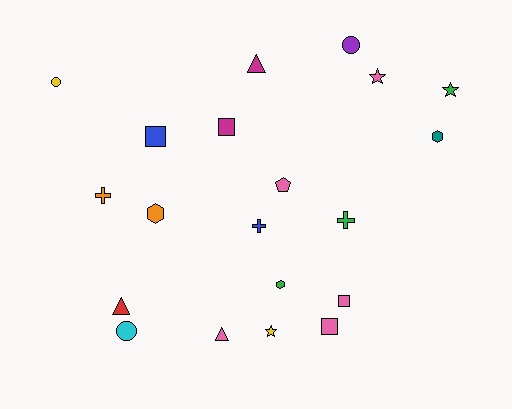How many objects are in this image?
There are 20 objects.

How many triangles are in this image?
There are 3 triangles.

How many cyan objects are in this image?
There is 1 cyan object.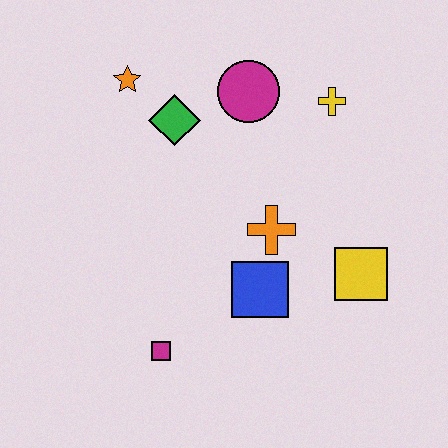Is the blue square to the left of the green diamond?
No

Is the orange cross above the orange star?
No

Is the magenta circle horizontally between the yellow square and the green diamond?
Yes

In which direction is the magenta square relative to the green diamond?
The magenta square is below the green diamond.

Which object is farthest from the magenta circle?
The magenta square is farthest from the magenta circle.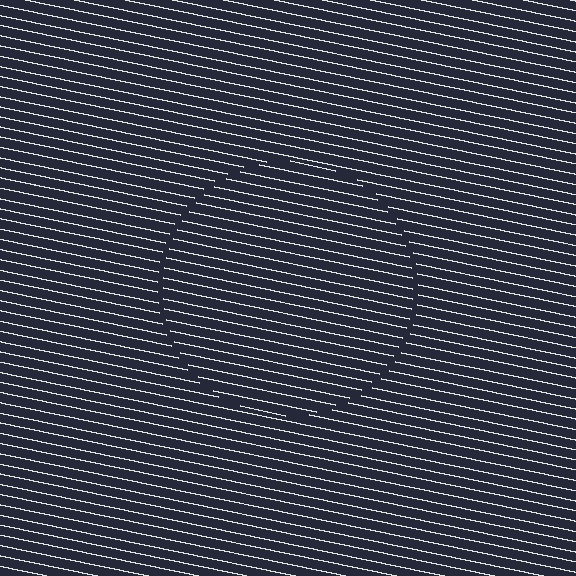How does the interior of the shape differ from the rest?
The interior of the shape contains the same grating, shifted by half a period — the contour is defined by the phase discontinuity where line-ends from the inner and outer gratings abut.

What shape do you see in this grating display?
An illusory circle. The interior of the shape contains the same grating, shifted by half a period — the contour is defined by the phase discontinuity where line-ends from the inner and outer gratings abut.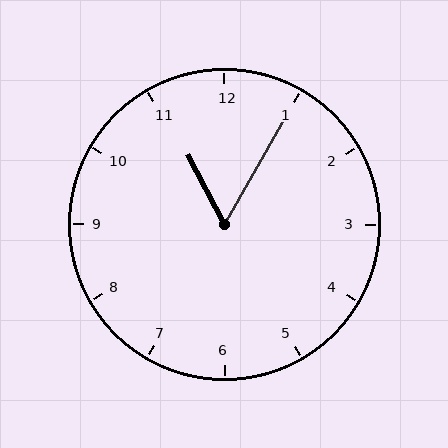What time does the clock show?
11:05.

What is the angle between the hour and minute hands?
Approximately 58 degrees.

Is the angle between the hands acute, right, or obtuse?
It is acute.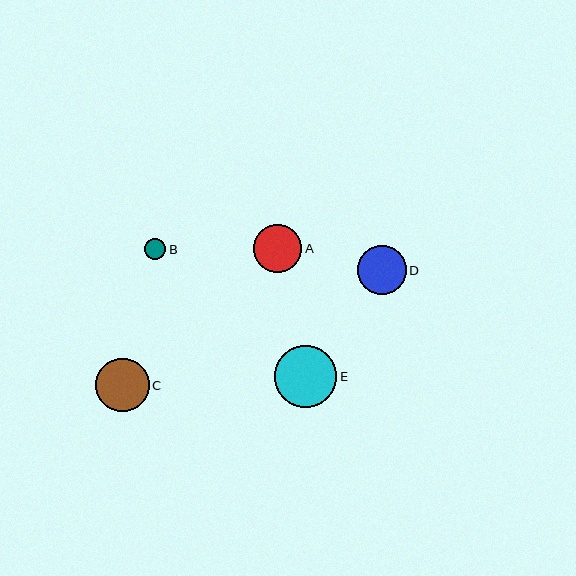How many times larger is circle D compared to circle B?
Circle D is approximately 2.3 times the size of circle B.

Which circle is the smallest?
Circle B is the smallest with a size of approximately 21 pixels.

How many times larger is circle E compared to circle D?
Circle E is approximately 1.3 times the size of circle D.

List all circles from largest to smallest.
From largest to smallest: E, C, D, A, B.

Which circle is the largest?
Circle E is the largest with a size of approximately 63 pixels.